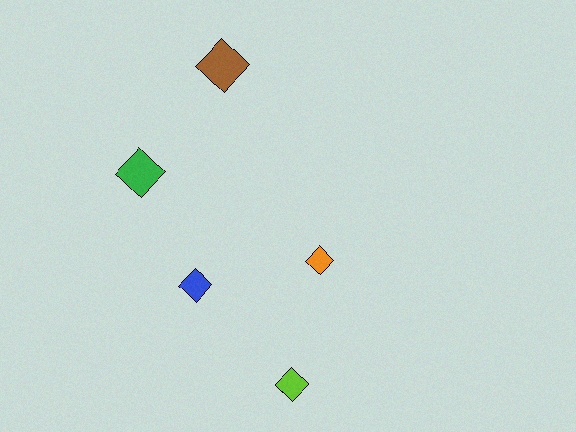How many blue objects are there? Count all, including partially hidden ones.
There is 1 blue object.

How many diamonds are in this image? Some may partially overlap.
There are 5 diamonds.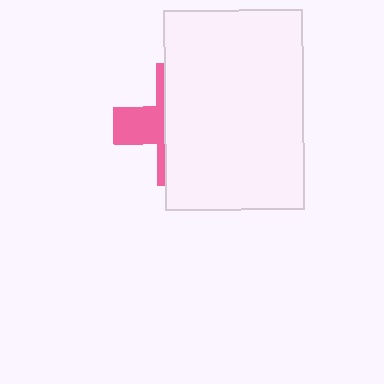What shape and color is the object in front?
The object in front is a white rectangle.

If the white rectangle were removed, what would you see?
You would see the complete pink cross.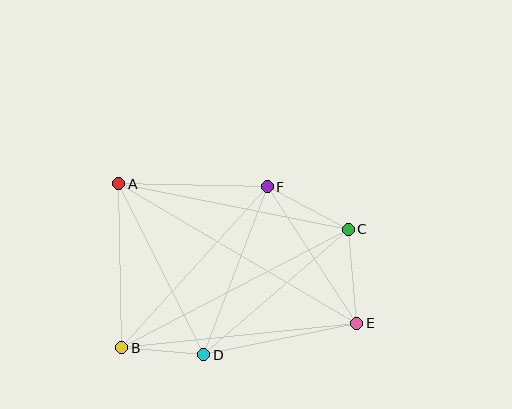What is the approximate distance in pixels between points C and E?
The distance between C and E is approximately 94 pixels.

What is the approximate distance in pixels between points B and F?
The distance between B and F is approximately 217 pixels.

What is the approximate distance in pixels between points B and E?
The distance between B and E is approximately 236 pixels.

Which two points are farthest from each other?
Points A and E are farthest from each other.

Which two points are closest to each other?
Points B and D are closest to each other.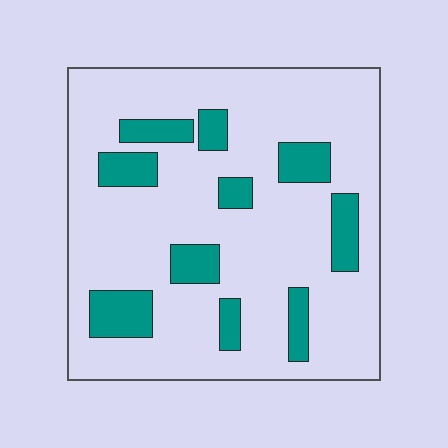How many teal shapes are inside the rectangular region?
10.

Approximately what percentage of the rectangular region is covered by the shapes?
Approximately 20%.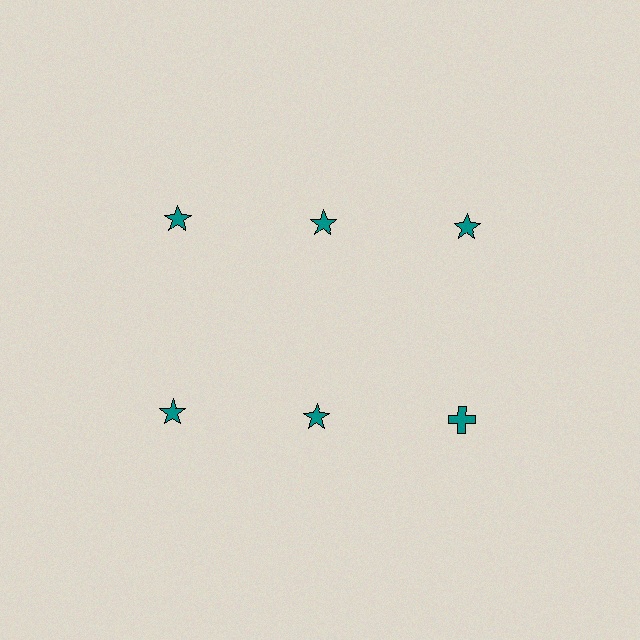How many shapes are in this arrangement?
There are 6 shapes arranged in a grid pattern.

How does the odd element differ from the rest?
It has a different shape: cross instead of star.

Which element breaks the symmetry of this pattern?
The teal cross in the second row, center column breaks the symmetry. All other shapes are teal stars.